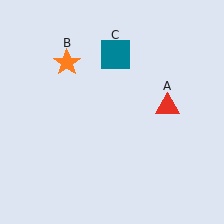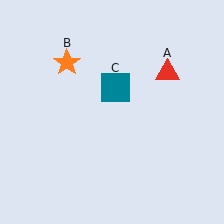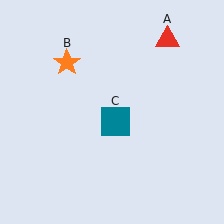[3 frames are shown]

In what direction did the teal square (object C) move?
The teal square (object C) moved down.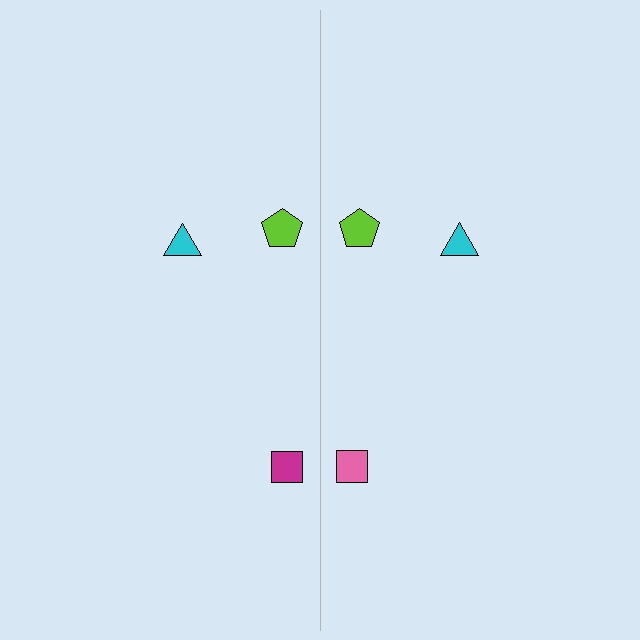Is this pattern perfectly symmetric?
No, the pattern is not perfectly symmetric. The pink square on the right side breaks the symmetry — its mirror counterpart is magenta.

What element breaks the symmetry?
The pink square on the right side breaks the symmetry — its mirror counterpart is magenta.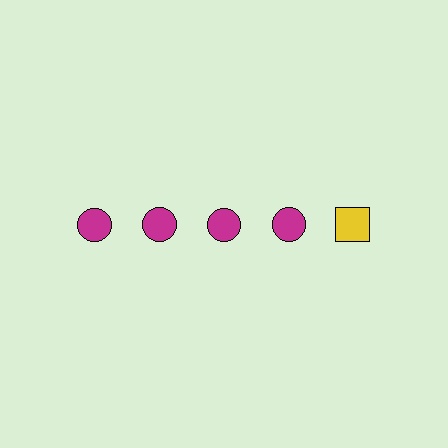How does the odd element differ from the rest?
It differs in both color (yellow instead of magenta) and shape (square instead of circle).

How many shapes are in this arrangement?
There are 5 shapes arranged in a grid pattern.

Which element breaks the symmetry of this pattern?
The yellow square in the top row, rightmost column breaks the symmetry. All other shapes are magenta circles.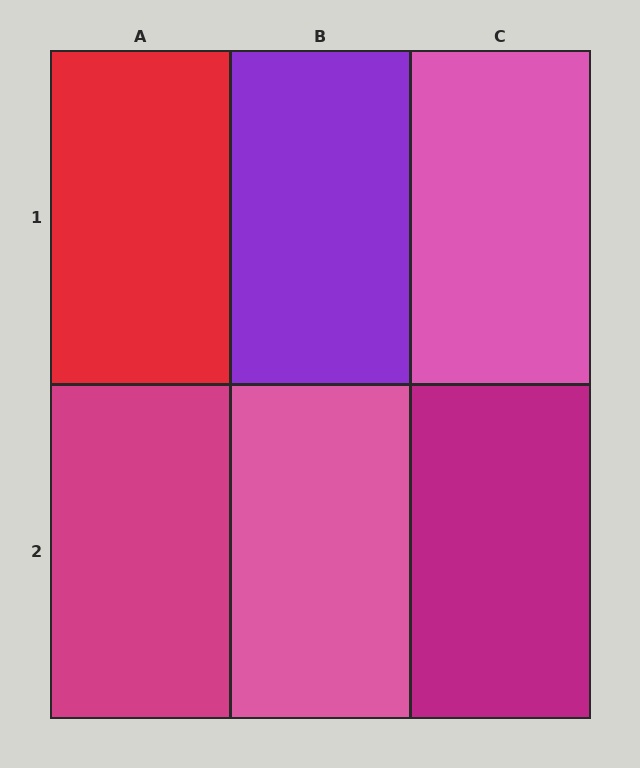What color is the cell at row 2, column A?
Magenta.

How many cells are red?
1 cell is red.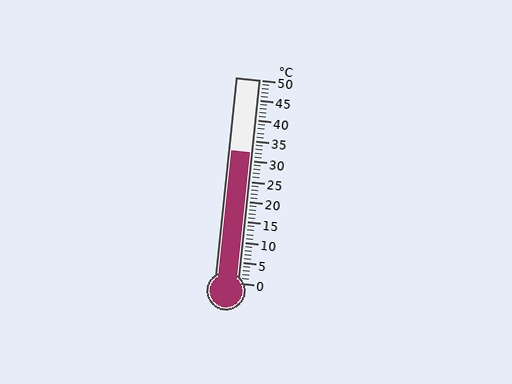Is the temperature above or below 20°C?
The temperature is above 20°C.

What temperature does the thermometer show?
The thermometer shows approximately 32°C.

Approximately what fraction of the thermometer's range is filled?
The thermometer is filled to approximately 65% of its range.